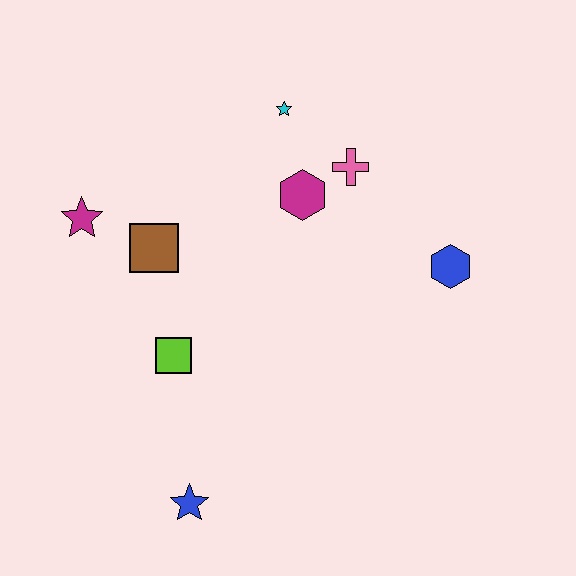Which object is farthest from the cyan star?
The blue star is farthest from the cyan star.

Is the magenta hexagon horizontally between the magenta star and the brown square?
No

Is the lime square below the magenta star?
Yes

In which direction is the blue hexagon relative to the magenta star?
The blue hexagon is to the right of the magenta star.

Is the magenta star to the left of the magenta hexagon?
Yes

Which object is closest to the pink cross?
The magenta hexagon is closest to the pink cross.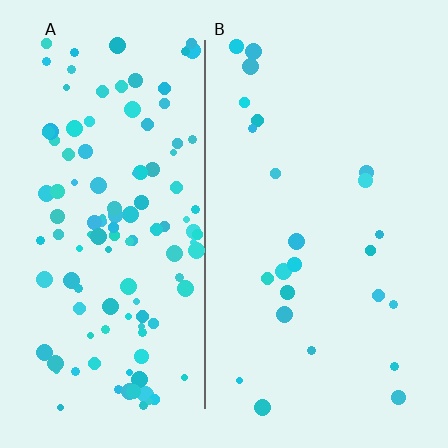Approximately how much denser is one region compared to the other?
Approximately 5.0× — region A over region B.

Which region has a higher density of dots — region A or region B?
A (the left).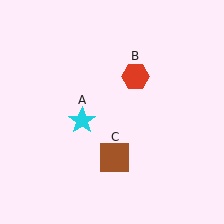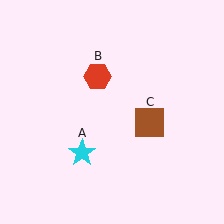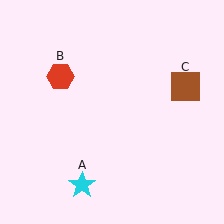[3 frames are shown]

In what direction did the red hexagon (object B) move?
The red hexagon (object B) moved left.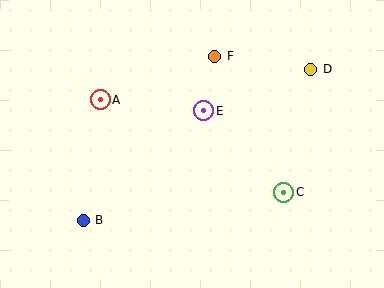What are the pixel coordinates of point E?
Point E is at (204, 111).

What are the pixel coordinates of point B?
Point B is at (83, 220).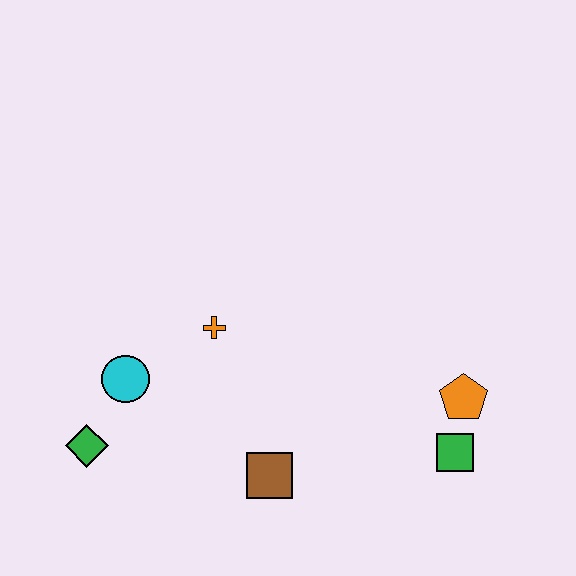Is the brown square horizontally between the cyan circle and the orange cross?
No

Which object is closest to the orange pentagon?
The green square is closest to the orange pentagon.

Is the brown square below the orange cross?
Yes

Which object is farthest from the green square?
The green diamond is farthest from the green square.